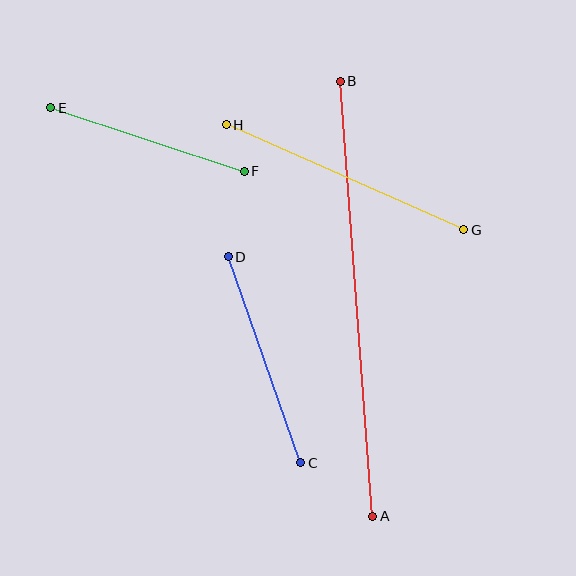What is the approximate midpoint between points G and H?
The midpoint is at approximately (345, 177) pixels.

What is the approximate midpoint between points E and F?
The midpoint is at approximately (147, 139) pixels.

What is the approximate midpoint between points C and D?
The midpoint is at approximately (264, 360) pixels.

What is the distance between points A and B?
The distance is approximately 436 pixels.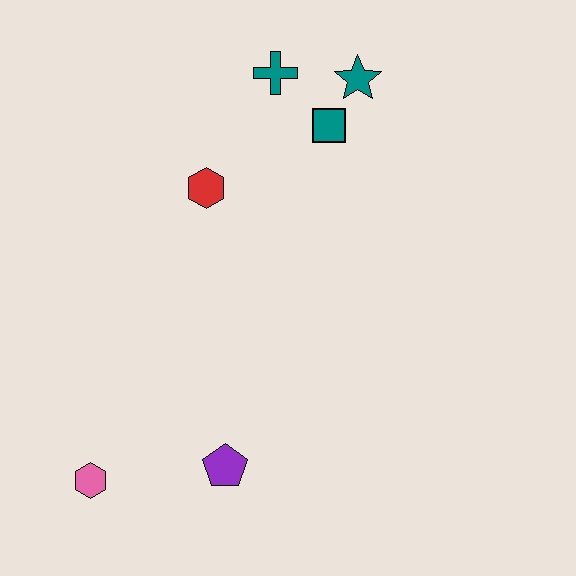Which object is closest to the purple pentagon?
The pink hexagon is closest to the purple pentagon.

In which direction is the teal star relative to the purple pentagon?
The teal star is above the purple pentagon.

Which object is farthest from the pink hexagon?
The teal star is farthest from the pink hexagon.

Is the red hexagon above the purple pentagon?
Yes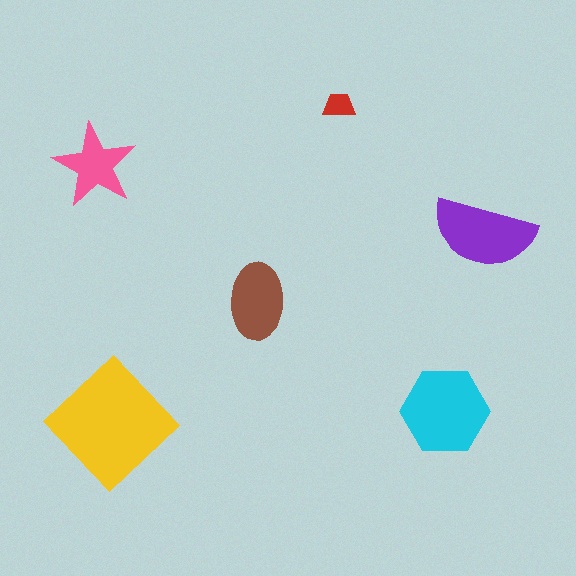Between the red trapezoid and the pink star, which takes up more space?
The pink star.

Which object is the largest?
The yellow diamond.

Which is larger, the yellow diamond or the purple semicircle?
The yellow diamond.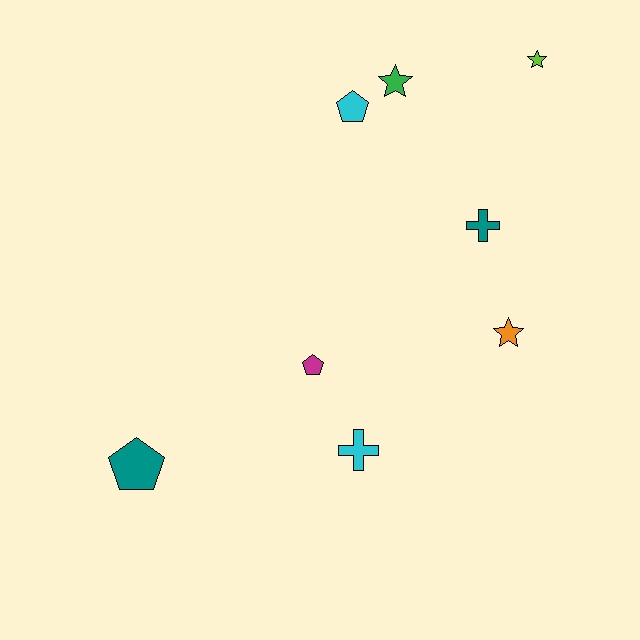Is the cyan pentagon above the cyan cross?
Yes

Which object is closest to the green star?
The cyan pentagon is closest to the green star.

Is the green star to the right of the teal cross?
No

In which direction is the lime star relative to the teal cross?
The lime star is above the teal cross.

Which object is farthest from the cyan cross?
The lime star is farthest from the cyan cross.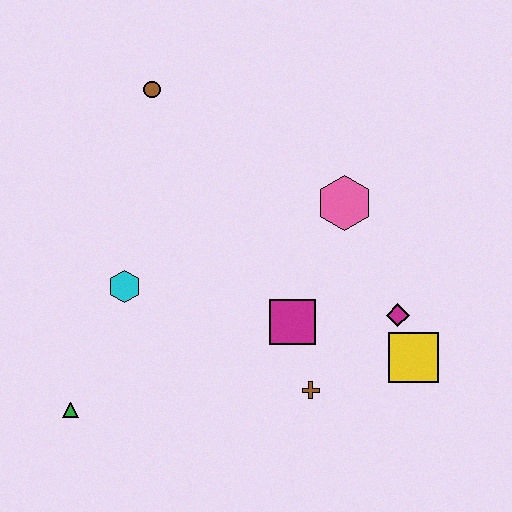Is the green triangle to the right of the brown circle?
No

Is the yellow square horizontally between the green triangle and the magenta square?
No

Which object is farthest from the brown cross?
The brown circle is farthest from the brown cross.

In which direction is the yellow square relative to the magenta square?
The yellow square is to the right of the magenta square.